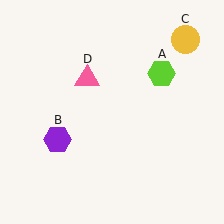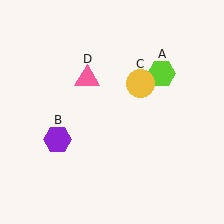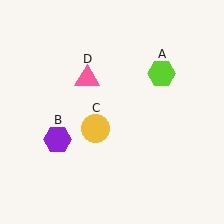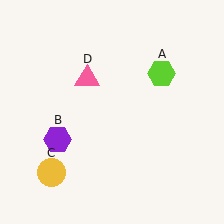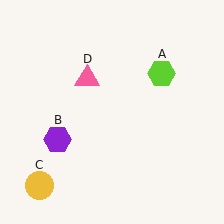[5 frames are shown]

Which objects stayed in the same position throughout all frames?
Lime hexagon (object A) and purple hexagon (object B) and pink triangle (object D) remained stationary.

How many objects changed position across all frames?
1 object changed position: yellow circle (object C).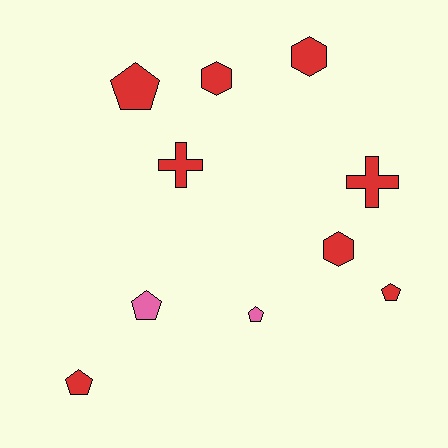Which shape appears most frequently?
Pentagon, with 5 objects.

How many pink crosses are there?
There are no pink crosses.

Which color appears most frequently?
Red, with 8 objects.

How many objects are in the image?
There are 10 objects.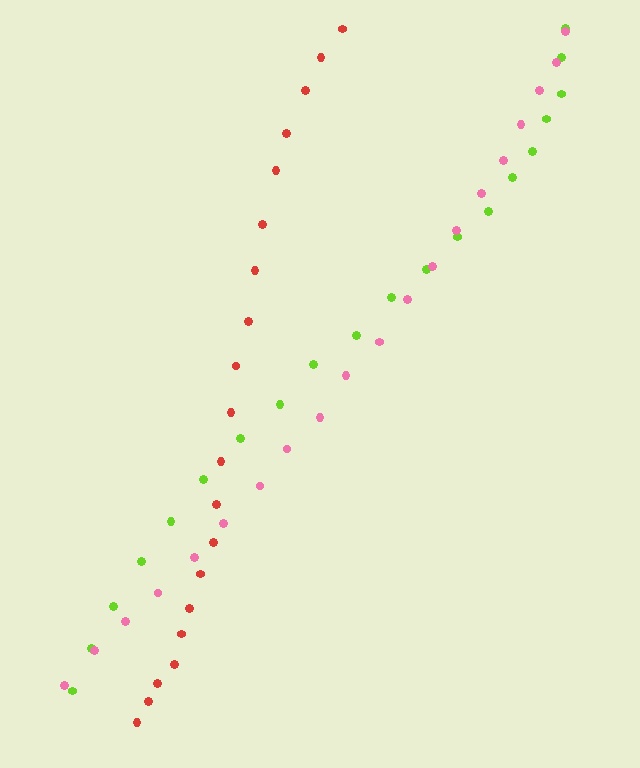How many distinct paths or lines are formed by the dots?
There are 3 distinct paths.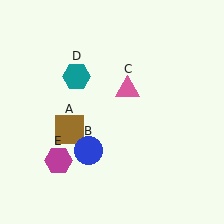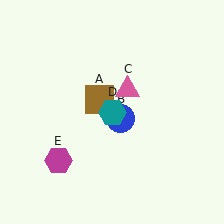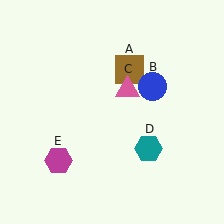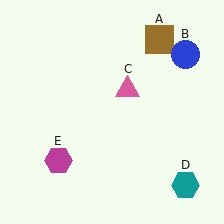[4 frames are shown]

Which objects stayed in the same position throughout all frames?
Pink triangle (object C) and magenta hexagon (object E) remained stationary.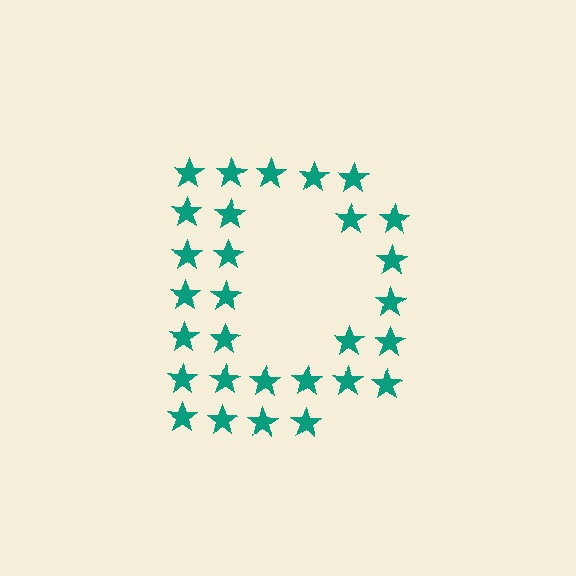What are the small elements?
The small elements are stars.